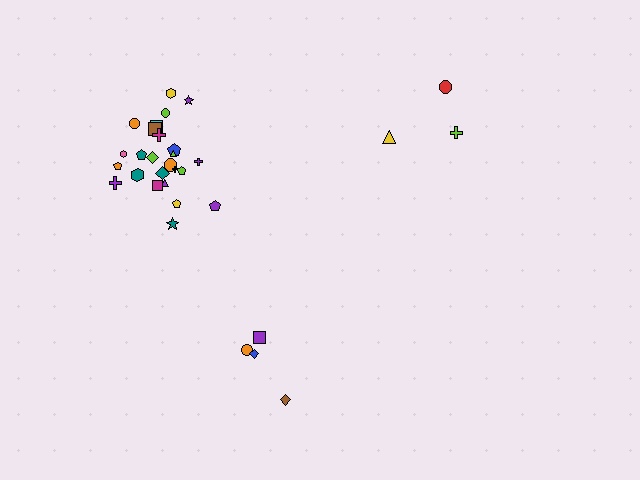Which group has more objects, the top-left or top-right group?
The top-left group.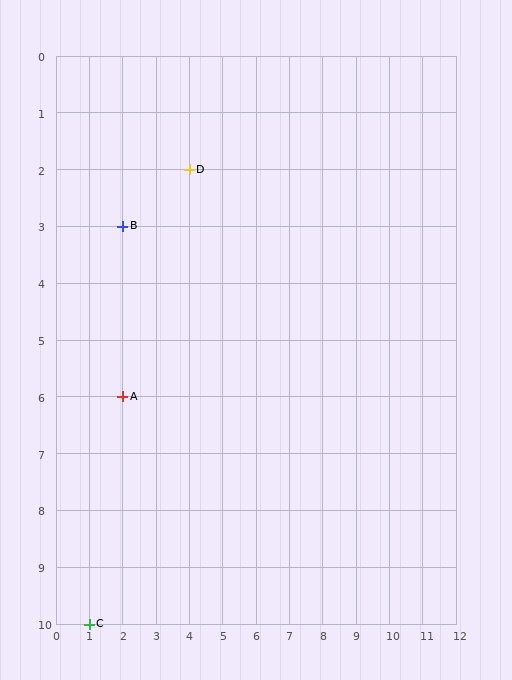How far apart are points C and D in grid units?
Points C and D are 3 columns and 8 rows apart (about 8.5 grid units diagonally).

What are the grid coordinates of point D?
Point D is at grid coordinates (4, 2).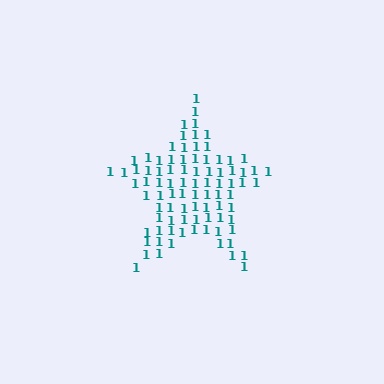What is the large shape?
The large shape is a star.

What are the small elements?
The small elements are digit 1's.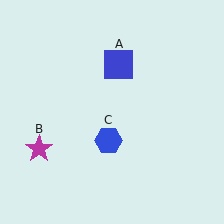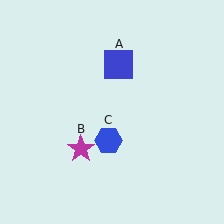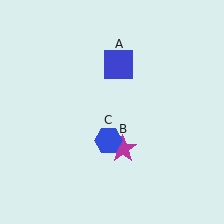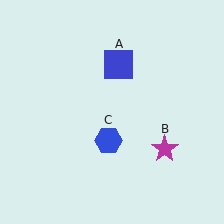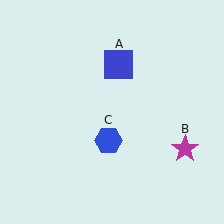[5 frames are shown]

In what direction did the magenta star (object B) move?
The magenta star (object B) moved right.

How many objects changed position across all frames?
1 object changed position: magenta star (object B).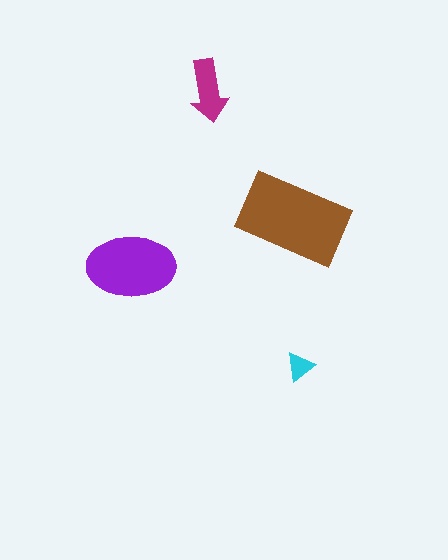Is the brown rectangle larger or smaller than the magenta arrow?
Larger.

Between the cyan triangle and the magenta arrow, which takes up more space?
The magenta arrow.